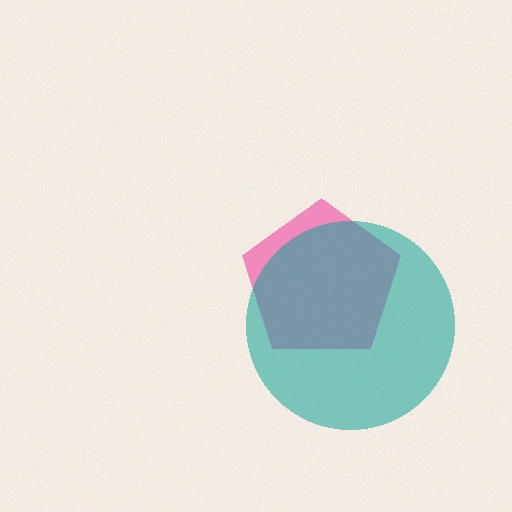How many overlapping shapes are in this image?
There are 2 overlapping shapes in the image.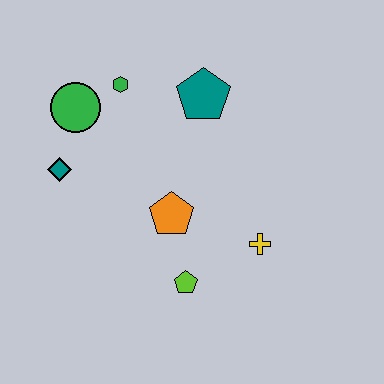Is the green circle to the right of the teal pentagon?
No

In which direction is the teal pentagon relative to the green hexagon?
The teal pentagon is to the right of the green hexagon.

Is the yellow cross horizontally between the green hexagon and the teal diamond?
No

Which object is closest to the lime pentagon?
The orange pentagon is closest to the lime pentagon.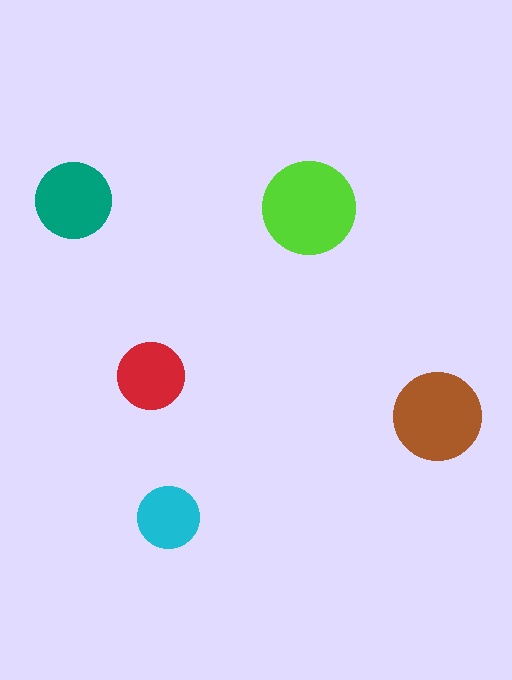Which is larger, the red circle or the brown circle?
The brown one.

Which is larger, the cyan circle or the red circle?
The red one.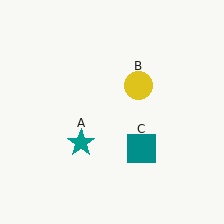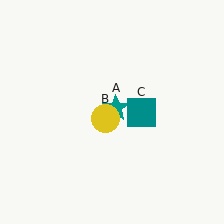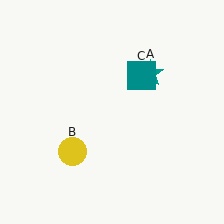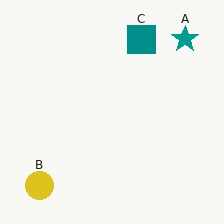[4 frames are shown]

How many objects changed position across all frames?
3 objects changed position: teal star (object A), yellow circle (object B), teal square (object C).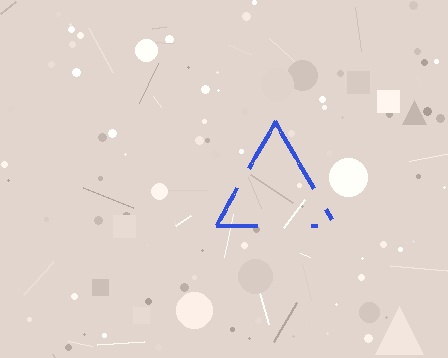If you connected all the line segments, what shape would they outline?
They would outline a triangle.